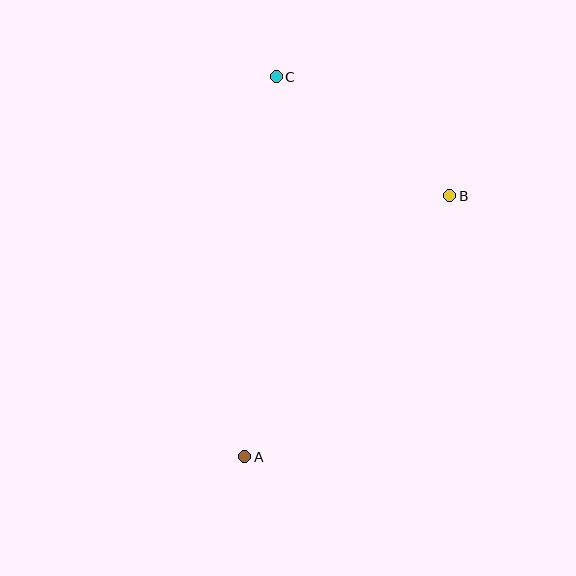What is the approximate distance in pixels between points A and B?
The distance between A and B is approximately 332 pixels.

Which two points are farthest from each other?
Points A and C are farthest from each other.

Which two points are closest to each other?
Points B and C are closest to each other.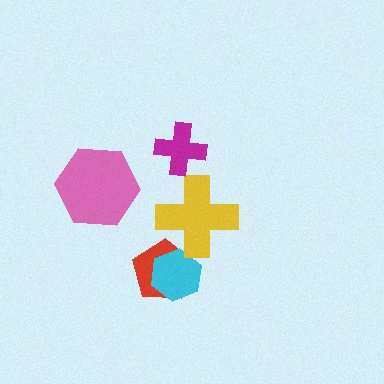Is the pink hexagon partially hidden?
No, no other shape covers it.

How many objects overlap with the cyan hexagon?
1 object overlaps with the cyan hexagon.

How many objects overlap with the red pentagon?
2 objects overlap with the red pentagon.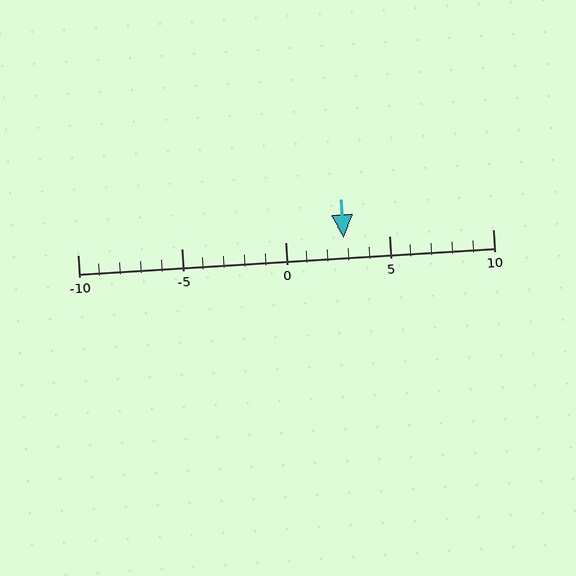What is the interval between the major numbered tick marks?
The major tick marks are spaced 5 units apart.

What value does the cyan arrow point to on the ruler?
The cyan arrow points to approximately 3.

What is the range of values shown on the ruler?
The ruler shows values from -10 to 10.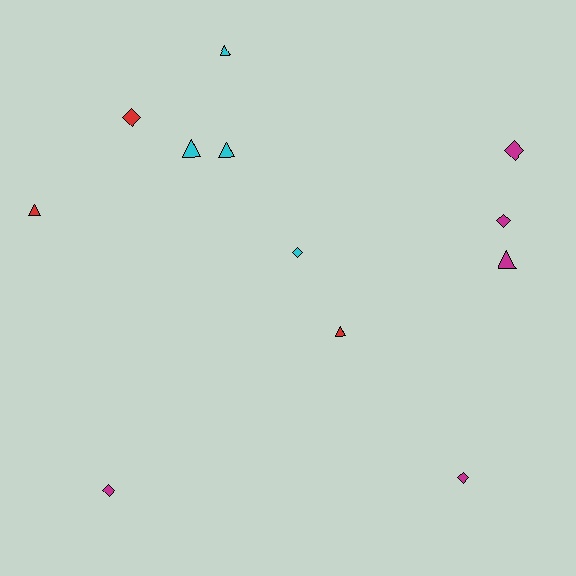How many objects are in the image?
There are 12 objects.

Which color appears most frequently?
Magenta, with 5 objects.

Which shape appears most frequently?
Triangle, with 6 objects.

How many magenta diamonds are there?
There are 4 magenta diamonds.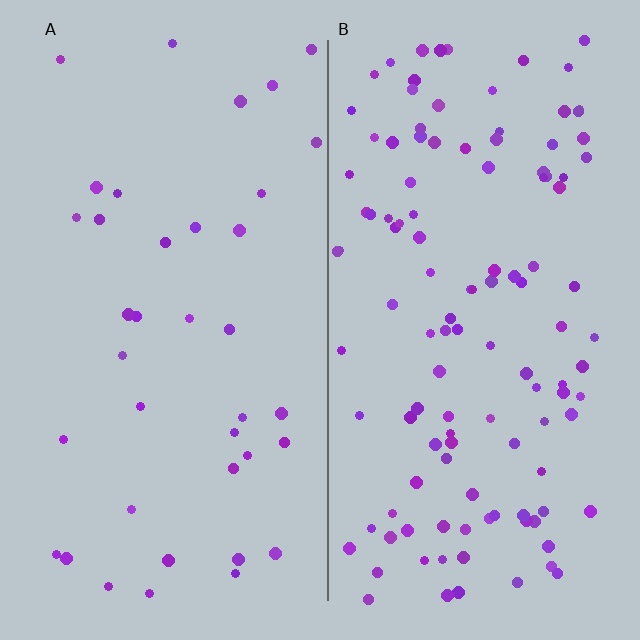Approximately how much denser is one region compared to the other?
Approximately 3.2× — region B over region A.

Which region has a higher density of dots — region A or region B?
B (the right).